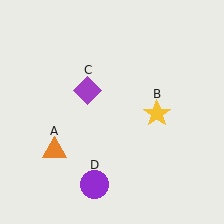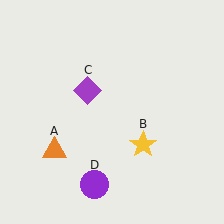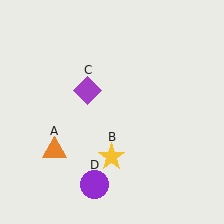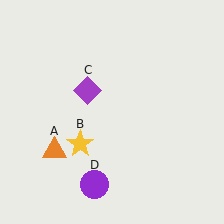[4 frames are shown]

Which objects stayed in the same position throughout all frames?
Orange triangle (object A) and purple diamond (object C) and purple circle (object D) remained stationary.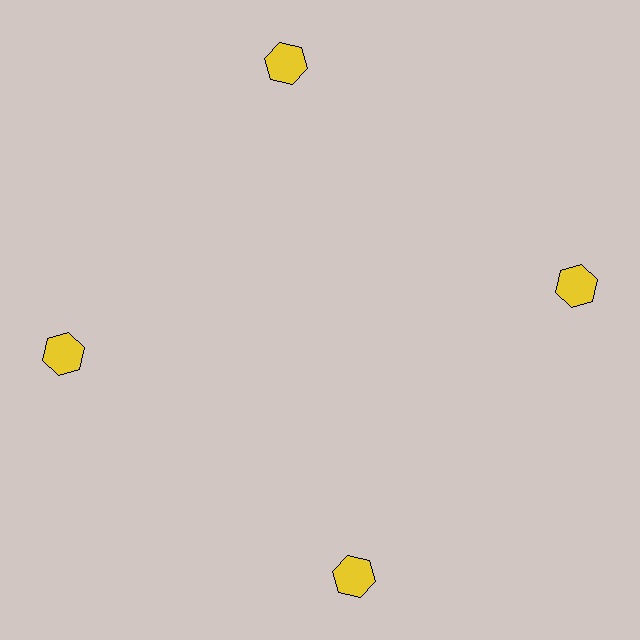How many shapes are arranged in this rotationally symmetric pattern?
There are 4 shapes, arranged in 4 groups of 1.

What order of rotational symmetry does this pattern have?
This pattern has 4-fold rotational symmetry.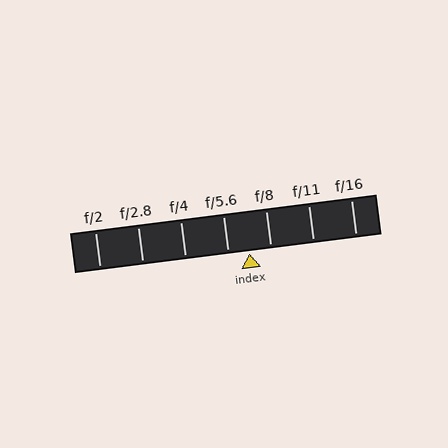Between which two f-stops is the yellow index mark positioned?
The index mark is between f/5.6 and f/8.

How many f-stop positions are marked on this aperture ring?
There are 7 f-stop positions marked.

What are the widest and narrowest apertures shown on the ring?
The widest aperture shown is f/2 and the narrowest is f/16.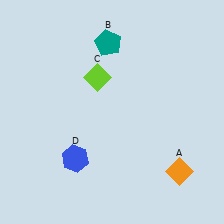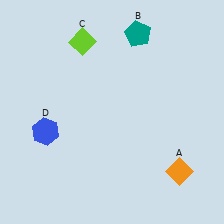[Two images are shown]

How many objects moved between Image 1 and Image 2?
3 objects moved between the two images.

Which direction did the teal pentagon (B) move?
The teal pentagon (B) moved right.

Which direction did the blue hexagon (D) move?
The blue hexagon (D) moved left.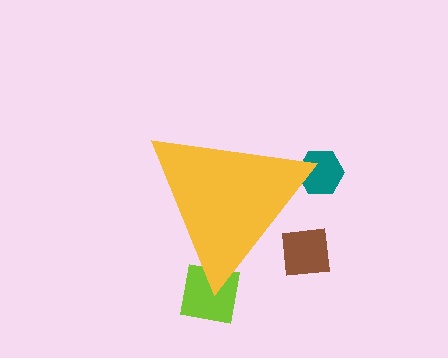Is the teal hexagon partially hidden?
Yes, the teal hexagon is partially hidden behind the yellow triangle.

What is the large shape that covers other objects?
A yellow triangle.